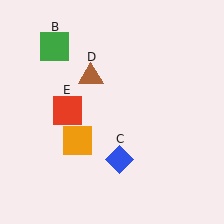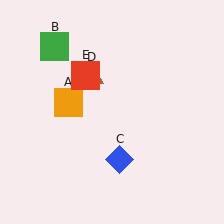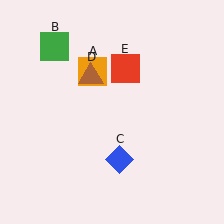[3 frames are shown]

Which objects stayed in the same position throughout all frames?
Green square (object B) and blue diamond (object C) and brown triangle (object D) remained stationary.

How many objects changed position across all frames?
2 objects changed position: orange square (object A), red square (object E).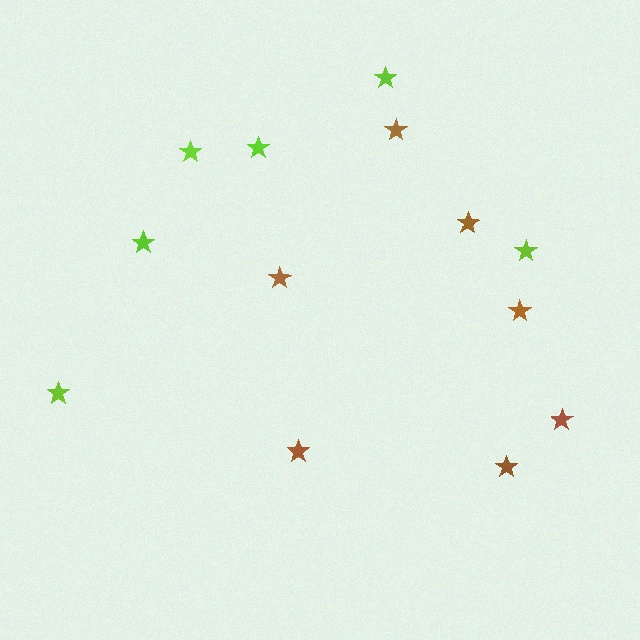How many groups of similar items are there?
There are 2 groups: one group of brown stars (7) and one group of lime stars (6).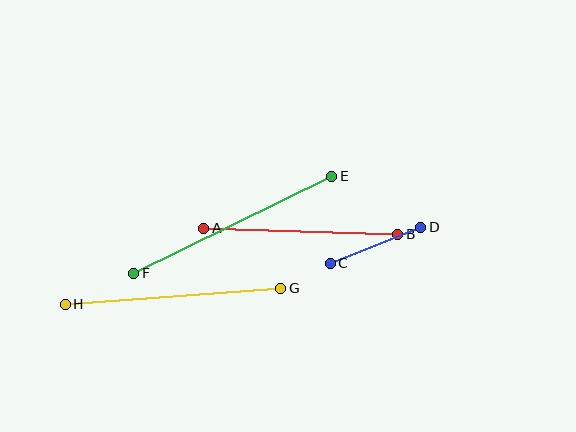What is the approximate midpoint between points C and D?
The midpoint is at approximately (375, 245) pixels.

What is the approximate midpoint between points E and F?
The midpoint is at approximately (233, 225) pixels.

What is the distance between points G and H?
The distance is approximately 216 pixels.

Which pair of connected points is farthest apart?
Points E and F are farthest apart.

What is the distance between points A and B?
The distance is approximately 194 pixels.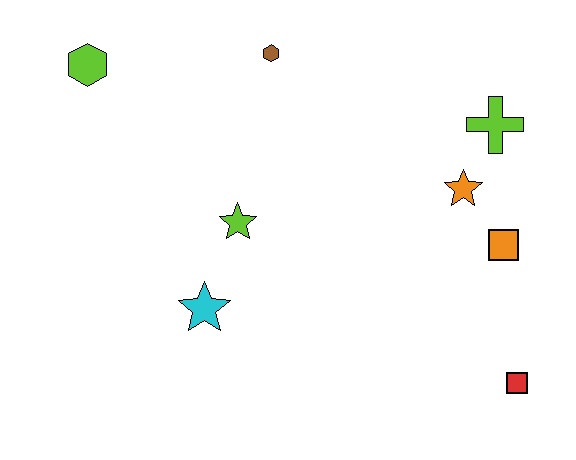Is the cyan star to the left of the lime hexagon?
No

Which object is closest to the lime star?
The cyan star is closest to the lime star.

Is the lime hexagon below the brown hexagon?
Yes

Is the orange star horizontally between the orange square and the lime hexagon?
Yes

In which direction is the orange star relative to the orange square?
The orange star is above the orange square.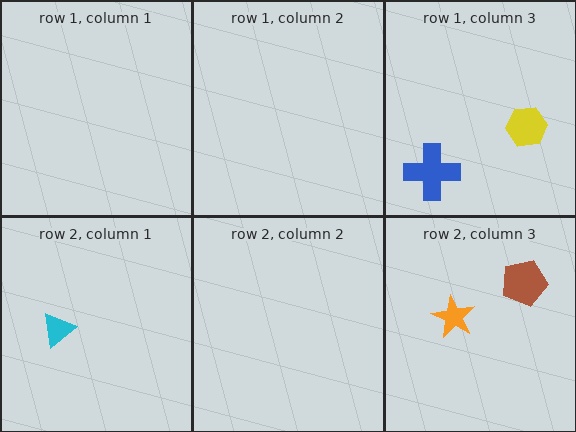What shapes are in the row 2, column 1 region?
The cyan triangle.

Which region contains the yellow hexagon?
The row 1, column 3 region.